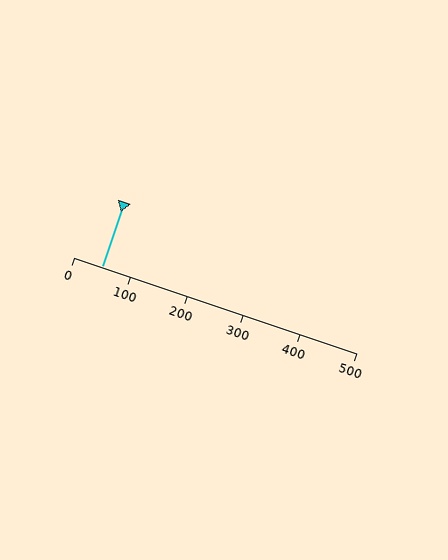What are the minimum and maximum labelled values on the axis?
The axis runs from 0 to 500.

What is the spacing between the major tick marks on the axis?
The major ticks are spaced 100 apart.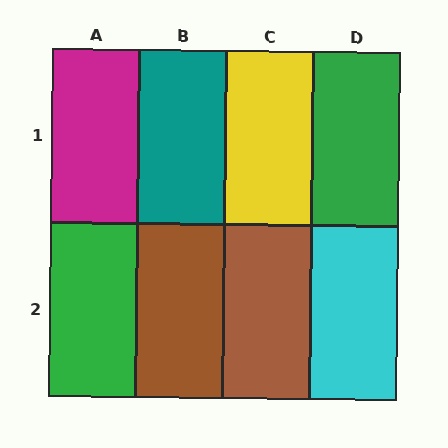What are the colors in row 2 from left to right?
Green, brown, brown, cyan.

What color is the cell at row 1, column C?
Yellow.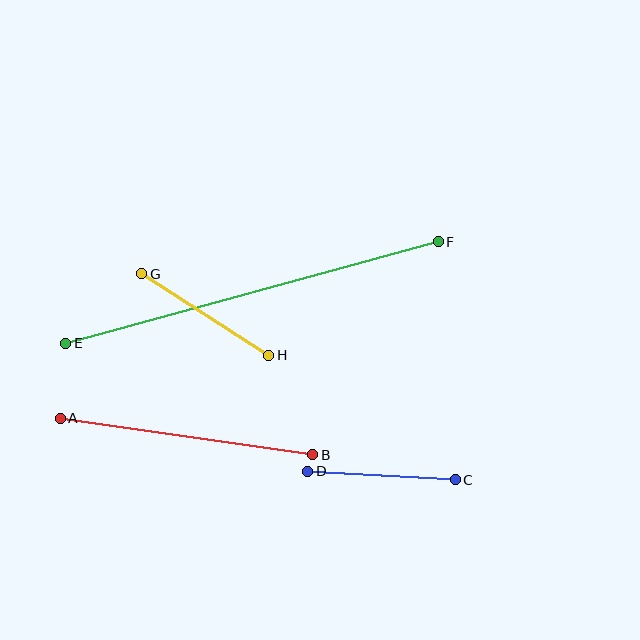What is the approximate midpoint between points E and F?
The midpoint is at approximately (252, 292) pixels.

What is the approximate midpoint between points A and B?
The midpoint is at approximately (186, 436) pixels.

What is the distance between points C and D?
The distance is approximately 148 pixels.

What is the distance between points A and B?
The distance is approximately 255 pixels.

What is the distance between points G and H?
The distance is approximately 150 pixels.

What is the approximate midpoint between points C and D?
The midpoint is at approximately (382, 476) pixels.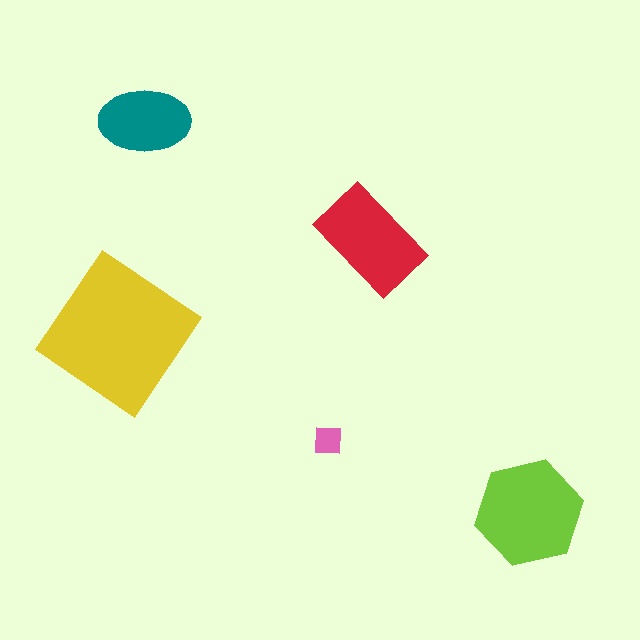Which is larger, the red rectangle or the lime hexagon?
The lime hexagon.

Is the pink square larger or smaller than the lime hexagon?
Smaller.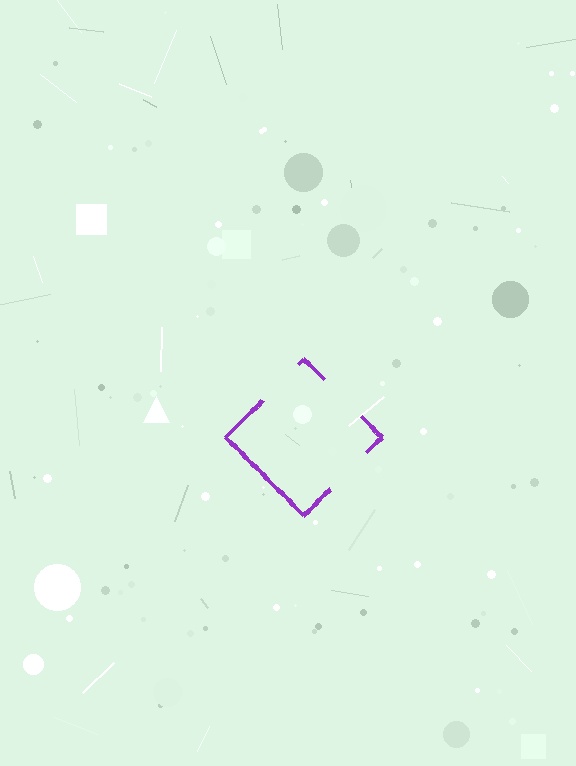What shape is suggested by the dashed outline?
The dashed outline suggests a diamond.